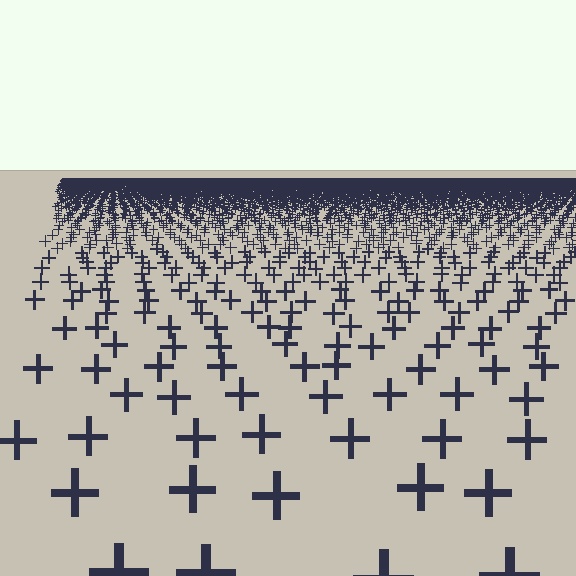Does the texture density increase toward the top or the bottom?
Density increases toward the top.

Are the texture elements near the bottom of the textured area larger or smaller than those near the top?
Larger. Near the bottom, elements are closer to the viewer and appear at a bigger on-screen size.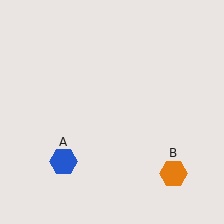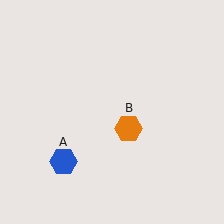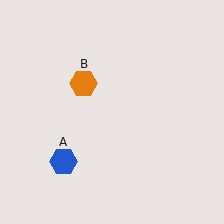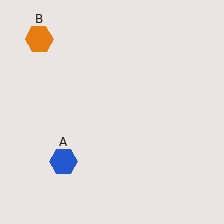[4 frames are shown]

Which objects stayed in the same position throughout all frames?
Blue hexagon (object A) remained stationary.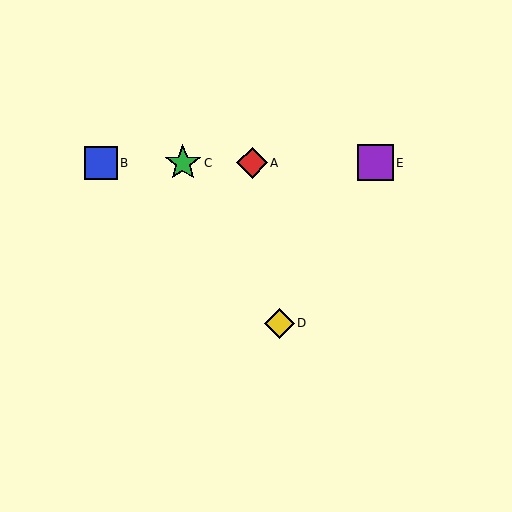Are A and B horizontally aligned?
Yes, both are at y≈163.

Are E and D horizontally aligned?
No, E is at y≈163 and D is at y≈323.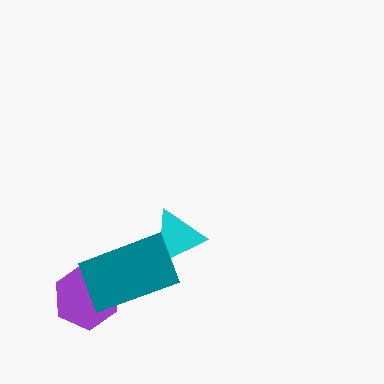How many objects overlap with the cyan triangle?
1 object overlaps with the cyan triangle.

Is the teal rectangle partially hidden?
No, no other shape covers it.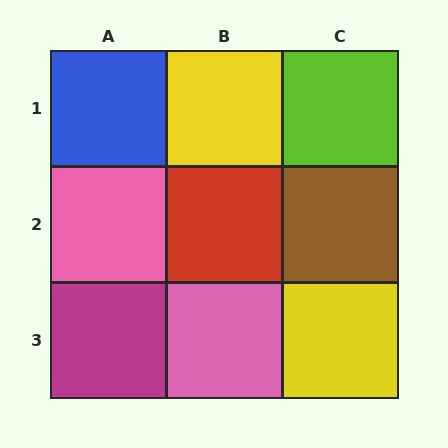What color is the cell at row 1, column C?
Lime.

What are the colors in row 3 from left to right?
Magenta, pink, yellow.